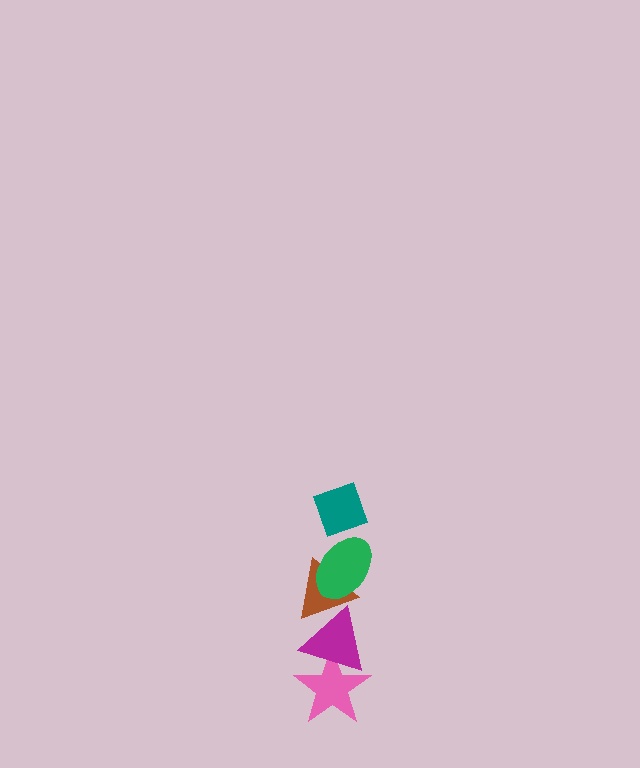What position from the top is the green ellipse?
The green ellipse is 2nd from the top.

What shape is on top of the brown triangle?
The green ellipse is on top of the brown triangle.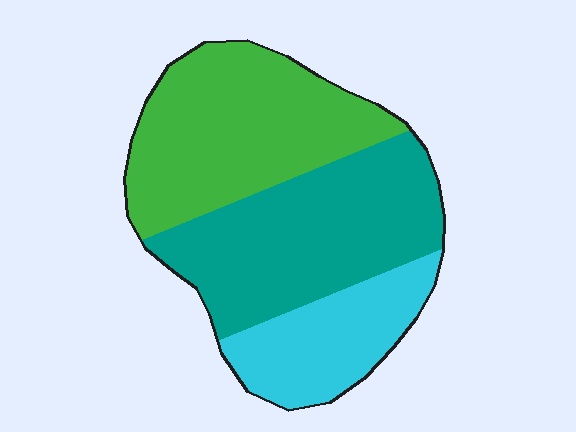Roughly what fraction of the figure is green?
Green takes up about two fifths (2/5) of the figure.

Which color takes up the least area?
Cyan, at roughly 20%.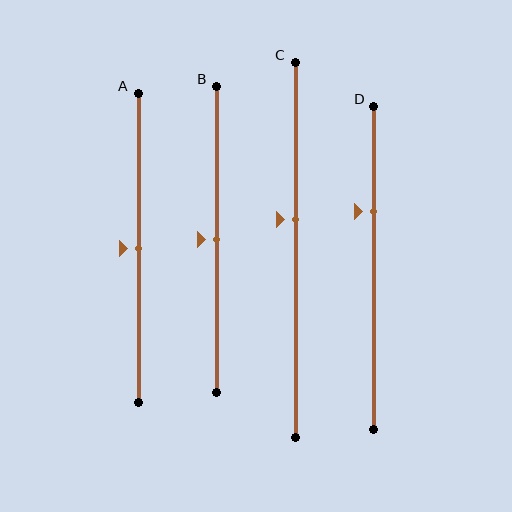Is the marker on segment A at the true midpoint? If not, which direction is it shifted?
Yes, the marker on segment A is at the true midpoint.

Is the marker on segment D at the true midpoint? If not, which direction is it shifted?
No, the marker on segment D is shifted upward by about 18% of the segment length.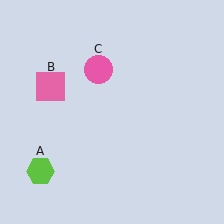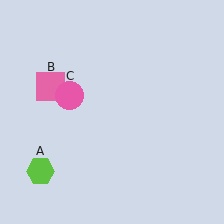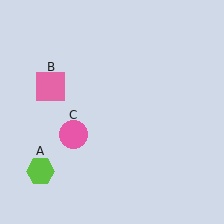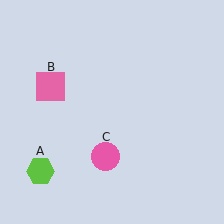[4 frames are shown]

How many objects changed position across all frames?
1 object changed position: pink circle (object C).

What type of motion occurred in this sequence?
The pink circle (object C) rotated counterclockwise around the center of the scene.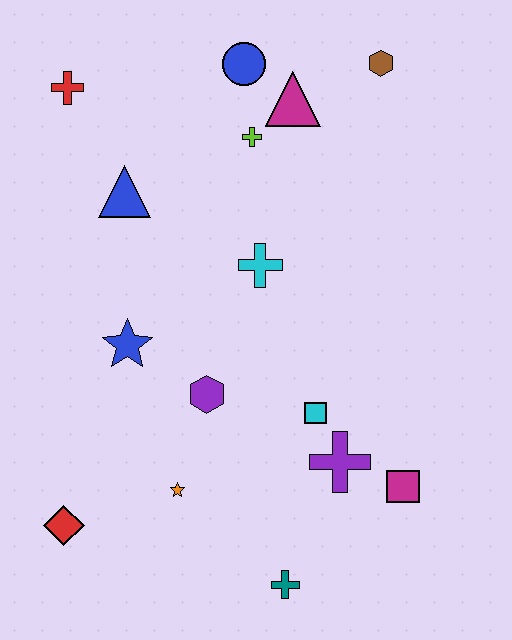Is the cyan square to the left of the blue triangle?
No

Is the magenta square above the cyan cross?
No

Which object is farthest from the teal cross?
The red cross is farthest from the teal cross.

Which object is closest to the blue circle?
The magenta triangle is closest to the blue circle.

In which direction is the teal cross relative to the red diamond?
The teal cross is to the right of the red diamond.